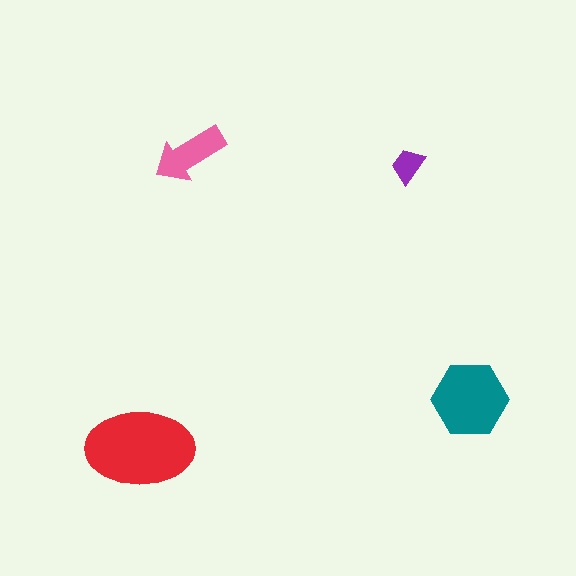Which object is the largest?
The red ellipse.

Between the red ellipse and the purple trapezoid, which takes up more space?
The red ellipse.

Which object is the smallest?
The purple trapezoid.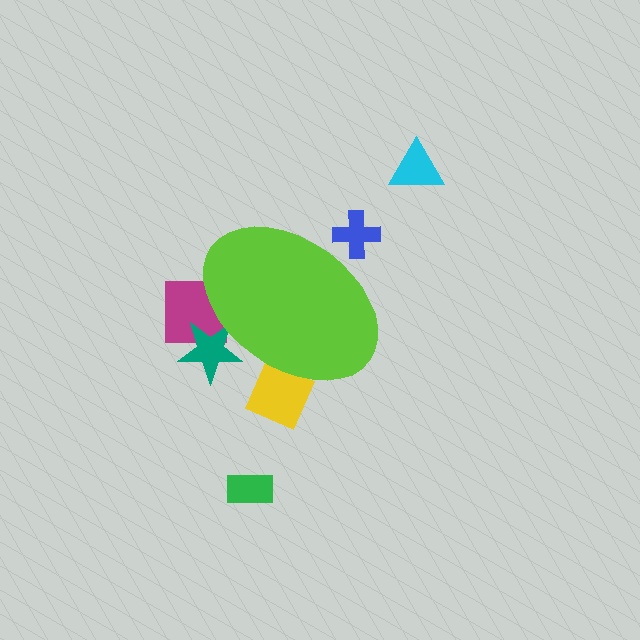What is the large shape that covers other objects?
A lime ellipse.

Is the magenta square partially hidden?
Yes, the magenta square is partially hidden behind the lime ellipse.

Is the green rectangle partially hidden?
No, the green rectangle is fully visible.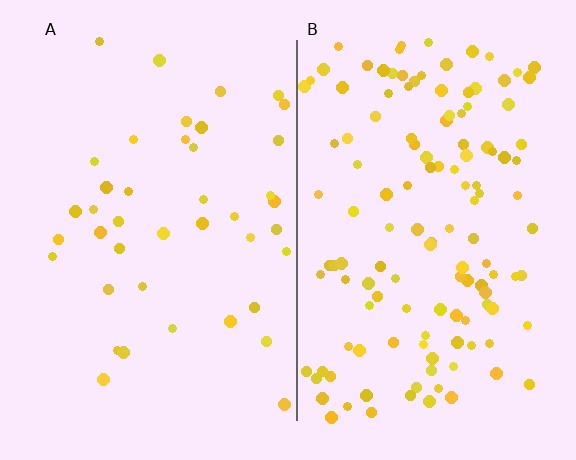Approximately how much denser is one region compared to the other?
Approximately 3.1× — region B over region A.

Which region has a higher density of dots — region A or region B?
B (the right).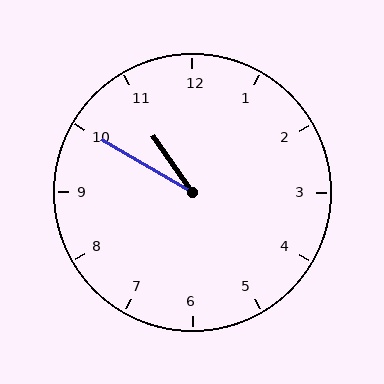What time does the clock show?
10:50.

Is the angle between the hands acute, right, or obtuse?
It is acute.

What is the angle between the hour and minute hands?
Approximately 25 degrees.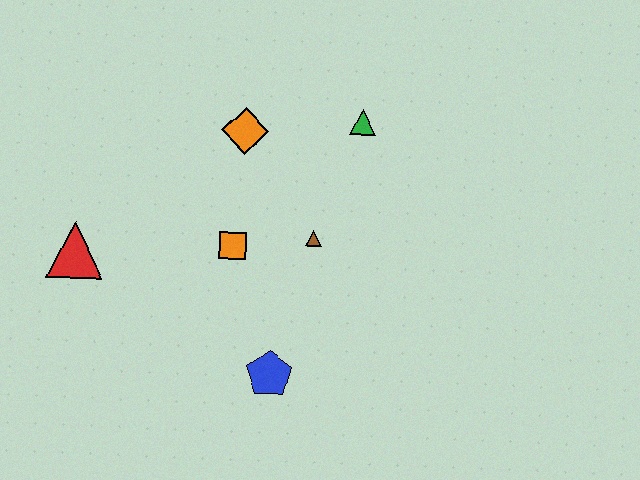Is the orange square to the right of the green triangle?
No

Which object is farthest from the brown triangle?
The red triangle is farthest from the brown triangle.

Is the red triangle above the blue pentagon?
Yes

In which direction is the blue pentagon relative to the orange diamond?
The blue pentagon is below the orange diamond.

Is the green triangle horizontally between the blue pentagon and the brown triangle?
No